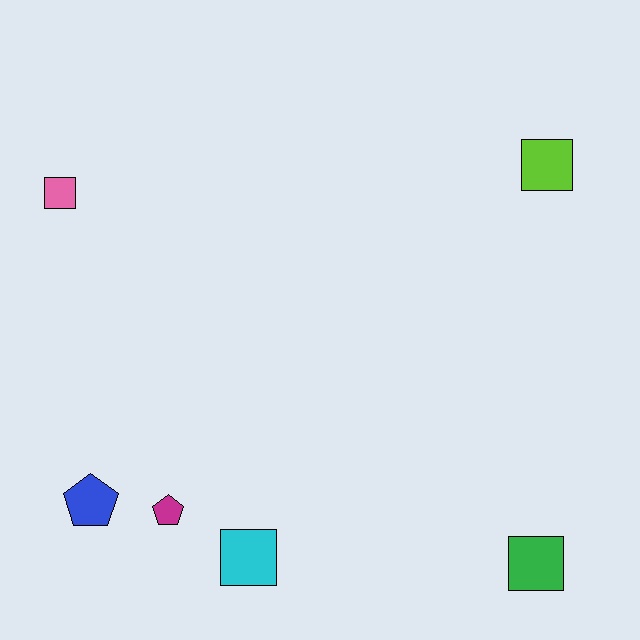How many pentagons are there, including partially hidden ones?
There are 2 pentagons.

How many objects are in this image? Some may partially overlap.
There are 6 objects.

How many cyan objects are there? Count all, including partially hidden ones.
There is 1 cyan object.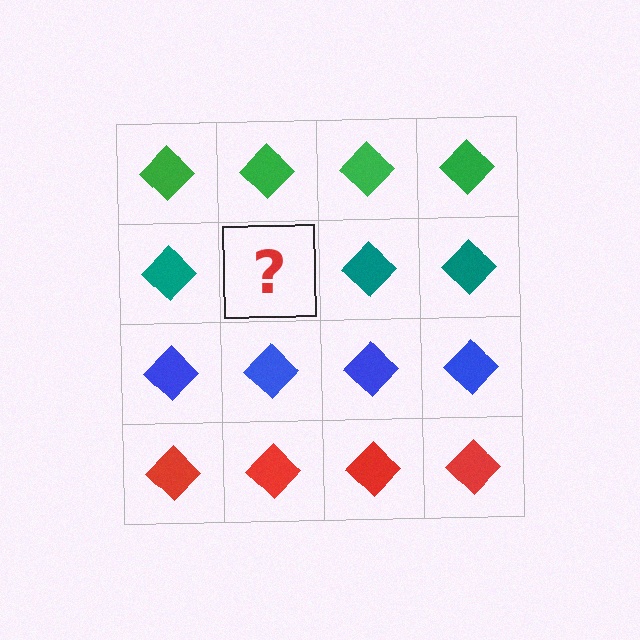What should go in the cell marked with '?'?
The missing cell should contain a teal diamond.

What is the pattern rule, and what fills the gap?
The rule is that each row has a consistent color. The gap should be filled with a teal diamond.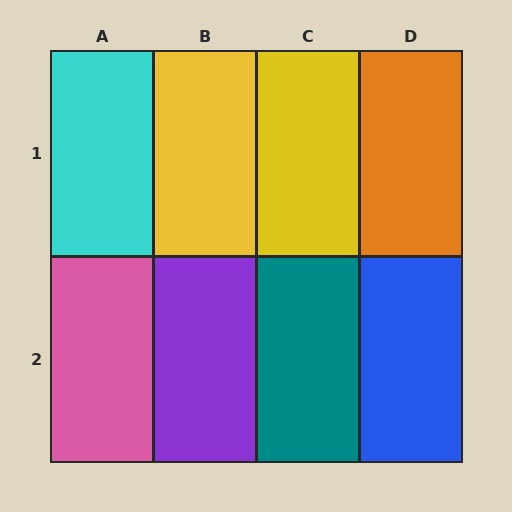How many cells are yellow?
2 cells are yellow.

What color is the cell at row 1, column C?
Yellow.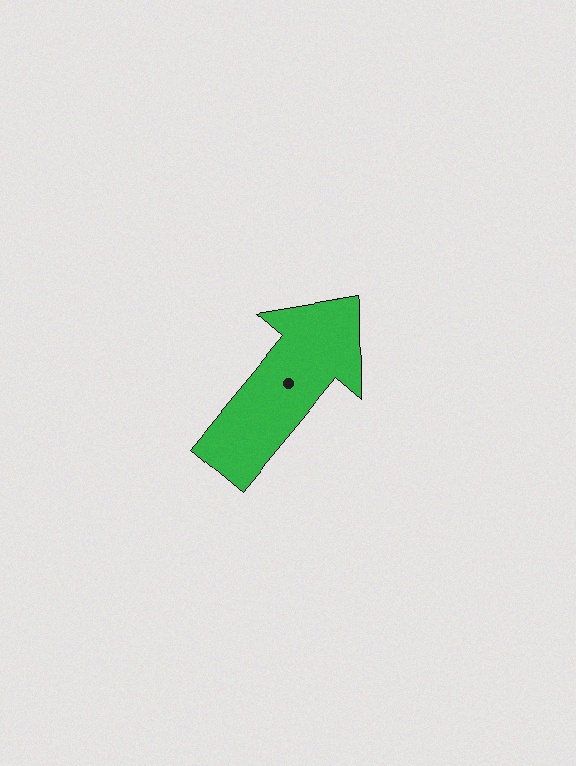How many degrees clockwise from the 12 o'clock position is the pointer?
Approximately 40 degrees.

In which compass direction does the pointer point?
Northeast.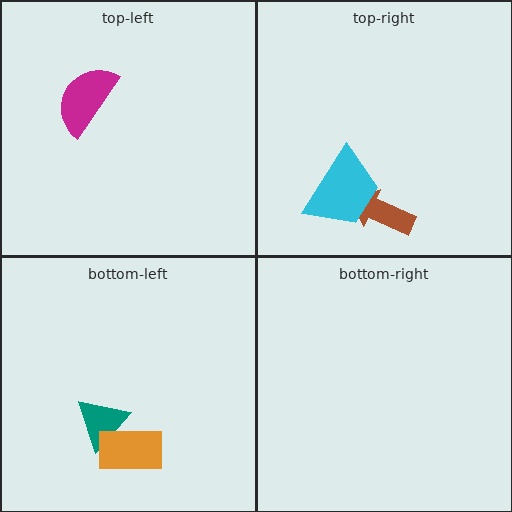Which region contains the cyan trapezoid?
The top-right region.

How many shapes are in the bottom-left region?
2.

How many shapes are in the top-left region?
1.